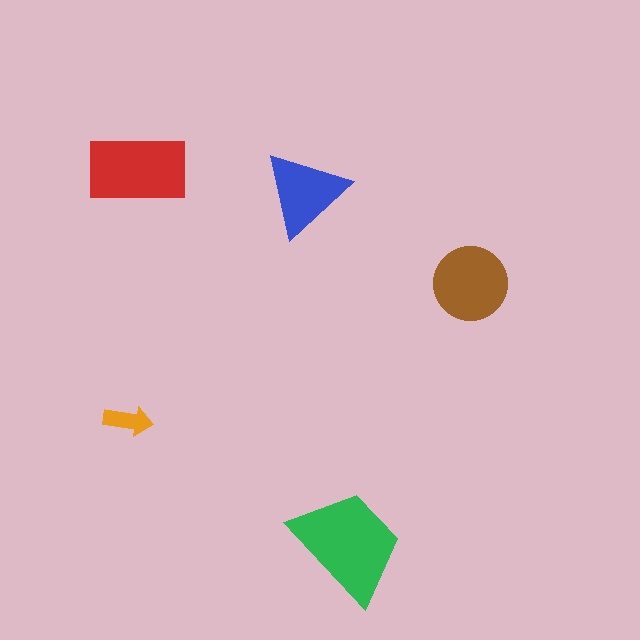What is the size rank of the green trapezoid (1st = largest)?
1st.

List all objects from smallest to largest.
The orange arrow, the blue triangle, the brown circle, the red rectangle, the green trapezoid.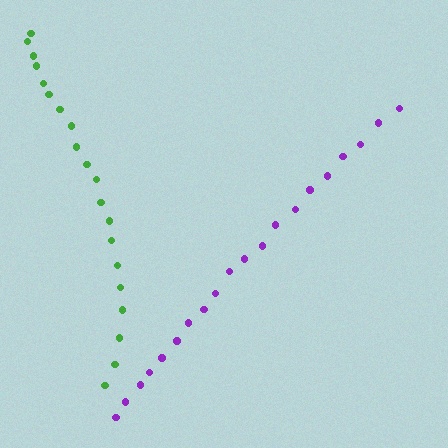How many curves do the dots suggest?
There are 2 distinct paths.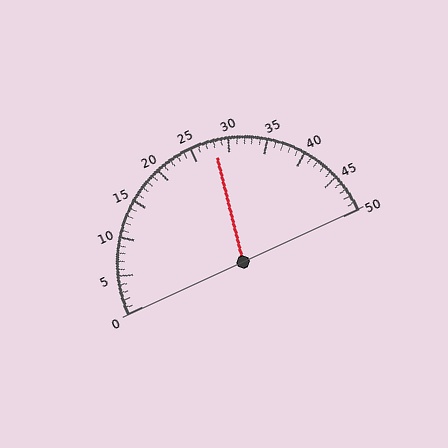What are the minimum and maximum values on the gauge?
The gauge ranges from 0 to 50.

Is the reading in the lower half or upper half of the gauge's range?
The reading is in the upper half of the range (0 to 50).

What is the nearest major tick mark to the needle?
The nearest major tick mark is 30.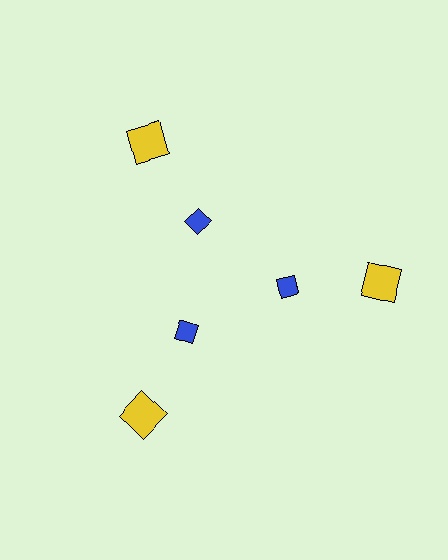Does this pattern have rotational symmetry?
Yes, this pattern has 3-fold rotational symmetry. It looks the same after rotating 120 degrees around the center.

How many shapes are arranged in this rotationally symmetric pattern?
There are 6 shapes, arranged in 3 groups of 2.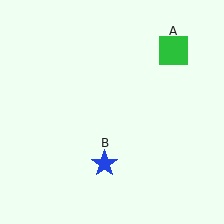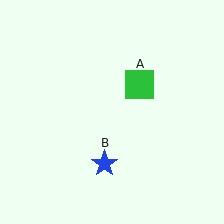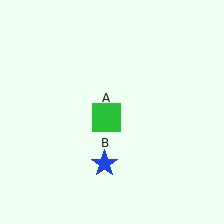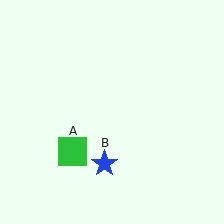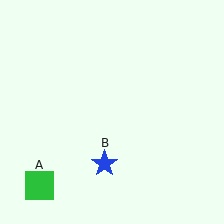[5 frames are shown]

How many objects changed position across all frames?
1 object changed position: green square (object A).